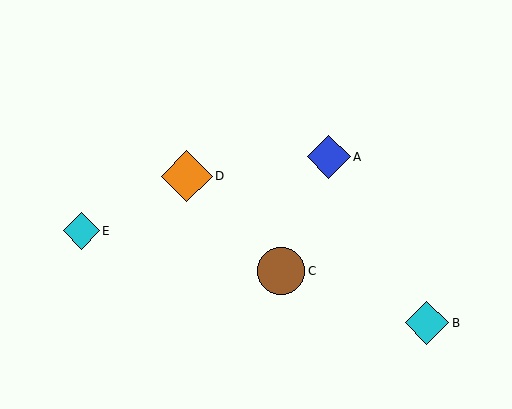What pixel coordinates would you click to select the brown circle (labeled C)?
Click at (281, 271) to select the brown circle C.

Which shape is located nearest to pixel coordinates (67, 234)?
The cyan diamond (labeled E) at (81, 231) is nearest to that location.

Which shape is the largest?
The orange diamond (labeled D) is the largest.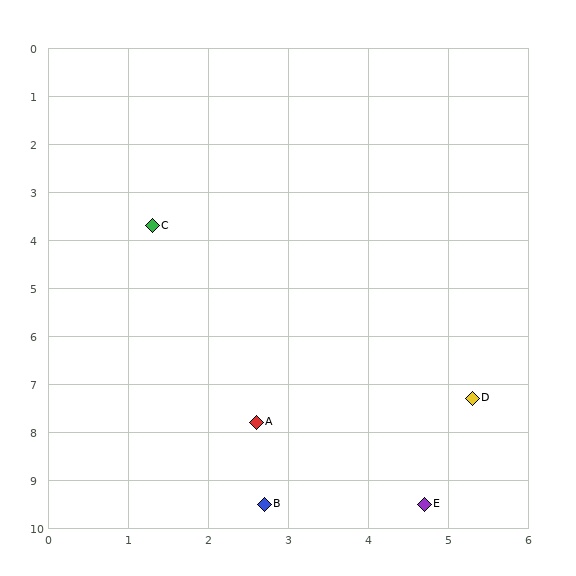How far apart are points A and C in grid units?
Points A and C are about 4.3 grid units apart.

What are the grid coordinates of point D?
Point D is at approximately (5.3, 7.3).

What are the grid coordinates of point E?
Point E is at approximately (4.7, 9.5).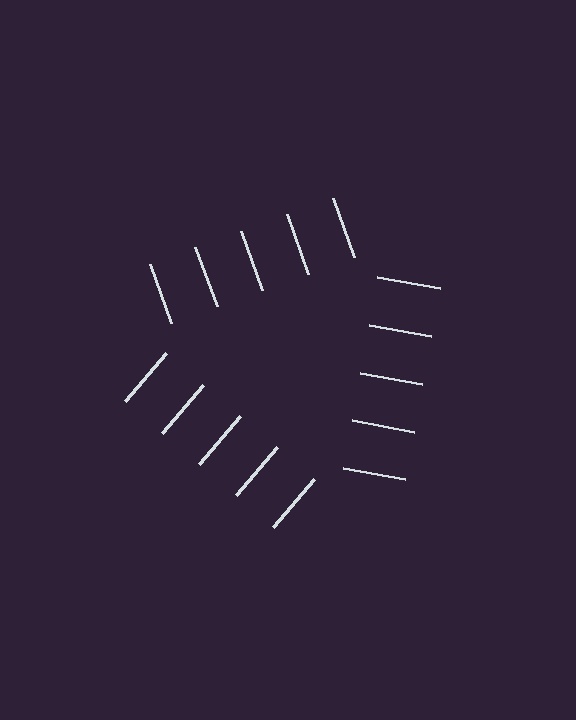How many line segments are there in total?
15 — 5 along each of the 3 edges.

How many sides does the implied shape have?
3 sides — the line-ends trace a triangle.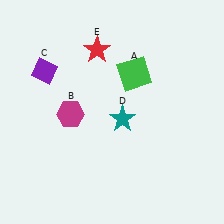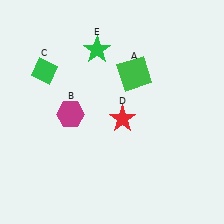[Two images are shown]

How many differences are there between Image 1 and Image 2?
There are 3 differences between the two images.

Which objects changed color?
C changed from purple to green. D changed from teal to red. E changed from red to green.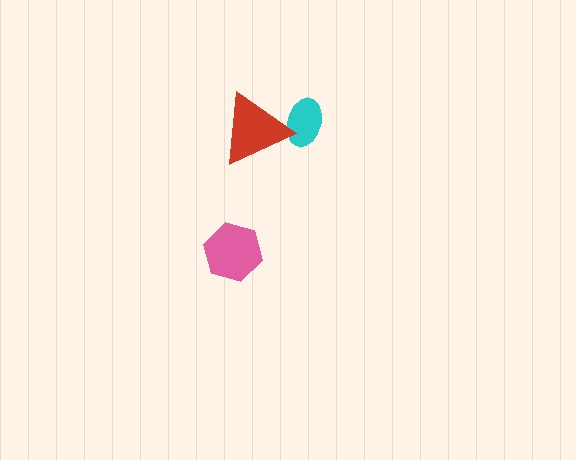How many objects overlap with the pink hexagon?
0 objects overlap with the pink hexagon.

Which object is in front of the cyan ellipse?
The red triangle is in front of the cyan ellipse.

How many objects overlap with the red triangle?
1 object overlaps with the red triangle.